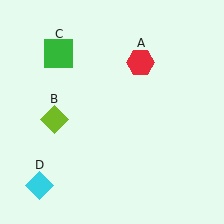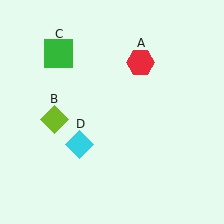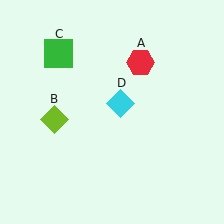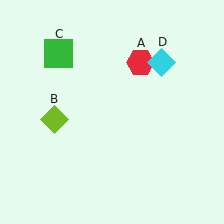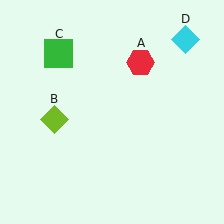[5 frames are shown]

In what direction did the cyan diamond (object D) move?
The cyan diamond (object D) moved up and to the right.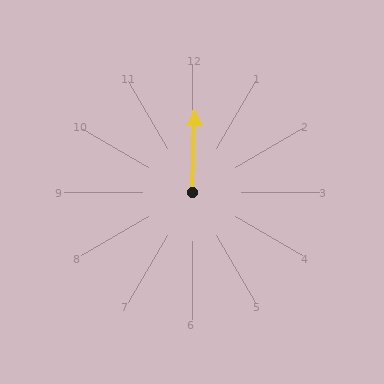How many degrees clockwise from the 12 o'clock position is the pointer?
Approximately 2 degrees.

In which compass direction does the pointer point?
North.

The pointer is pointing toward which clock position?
Roughly 12 o'clock.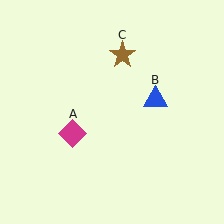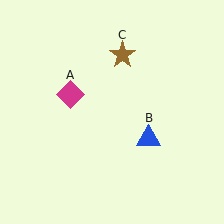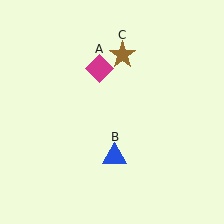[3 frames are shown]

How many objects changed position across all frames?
2 objects changed position: magenta diamond (object A), blue triangle (object B).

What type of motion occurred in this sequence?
The magenta diamond (object A), blue triangle (object B) rotated clockwise around the center of the scene.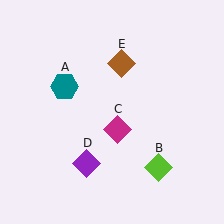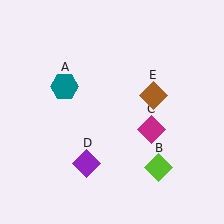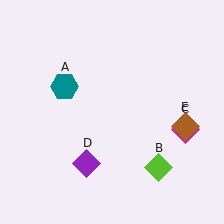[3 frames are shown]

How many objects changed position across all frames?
2 objects changed position: magenta diamond (object C), brown diamond (object E).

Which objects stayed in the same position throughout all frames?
Teal hexagon (object A) and lime diamond (object B) and purple diamond (object D) remained stationary.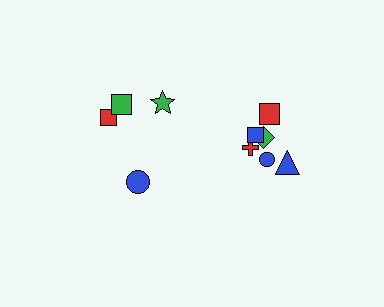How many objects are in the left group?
There are 4 objects.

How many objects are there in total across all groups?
There are 10 objects.